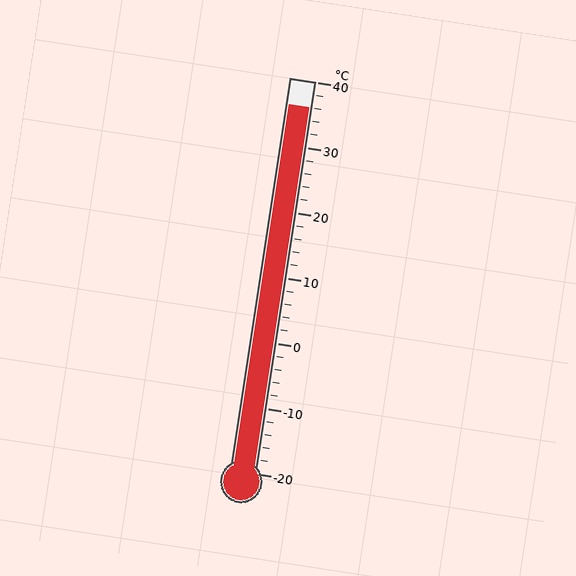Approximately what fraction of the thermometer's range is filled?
The thermometer is filled to approximately 95% of its range.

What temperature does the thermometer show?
The thermometer shows approximately 36°C.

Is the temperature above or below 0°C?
The temperature is above 0°C.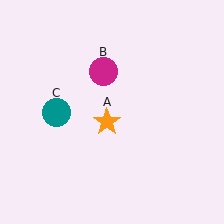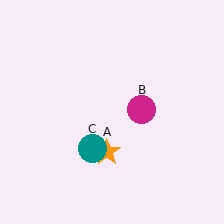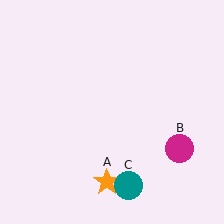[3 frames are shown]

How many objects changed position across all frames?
3 objects changed position: orange star (object A), magenta circle (object B), teal circle (object C).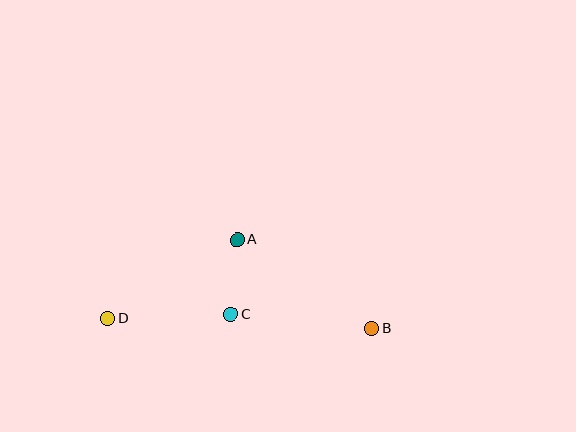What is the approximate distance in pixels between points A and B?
The distance between A and B is approximately 161 pixels.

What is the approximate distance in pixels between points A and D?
The distance between A and D is approximately 152 pixels.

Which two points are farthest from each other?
Points B and D are farthest from each other.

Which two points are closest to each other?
Points A and C are closest to each other.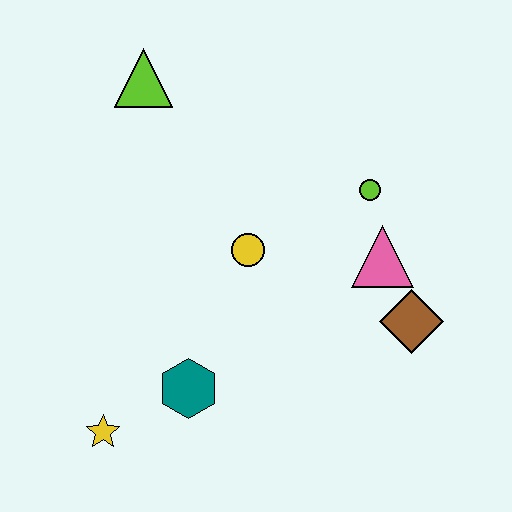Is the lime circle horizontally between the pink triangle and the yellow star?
Yes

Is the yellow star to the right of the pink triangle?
No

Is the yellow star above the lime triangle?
No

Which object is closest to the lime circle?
The pink triangle is closest to the lime circle.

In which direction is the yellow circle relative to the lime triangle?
The yellow circle is below the lime triangle.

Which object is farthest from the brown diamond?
The lime triangle is farthest from the brown diamond.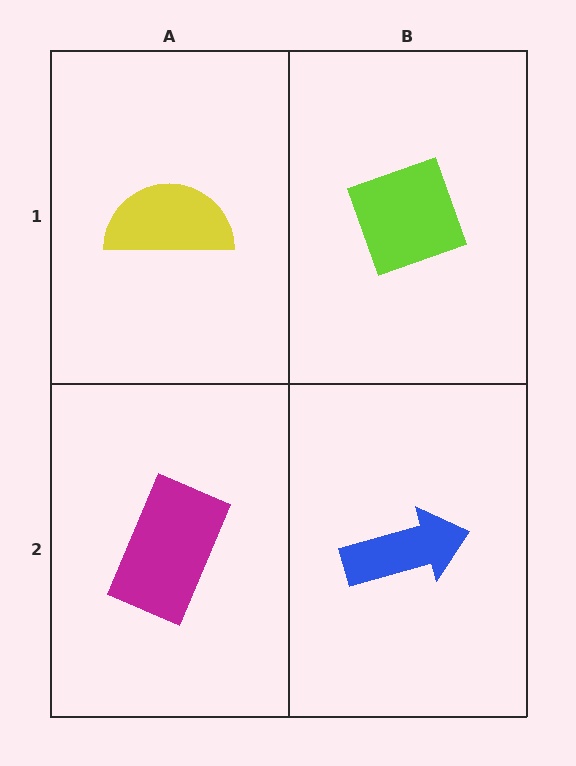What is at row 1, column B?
A lime diamond.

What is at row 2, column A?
A magenta rectangle.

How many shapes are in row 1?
2 shapes.